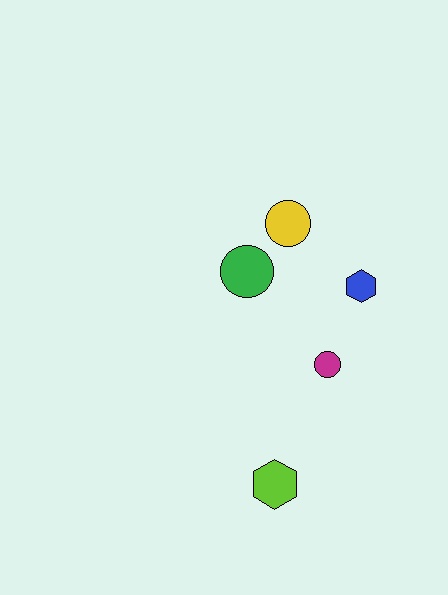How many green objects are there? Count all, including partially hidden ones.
There is 1 green object.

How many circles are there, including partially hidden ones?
There are 3 circles.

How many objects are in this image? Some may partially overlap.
There are 5 objects.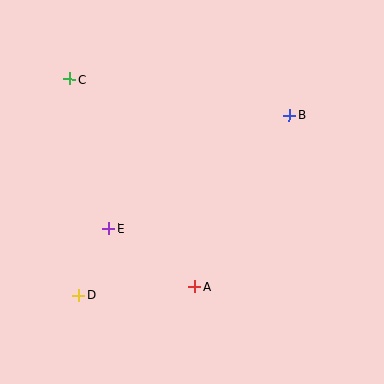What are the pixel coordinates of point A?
Point A is at (195, 287).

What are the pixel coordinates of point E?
Point E is at (109, 228).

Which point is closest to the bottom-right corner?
Point A is closest to the bottom-right corner.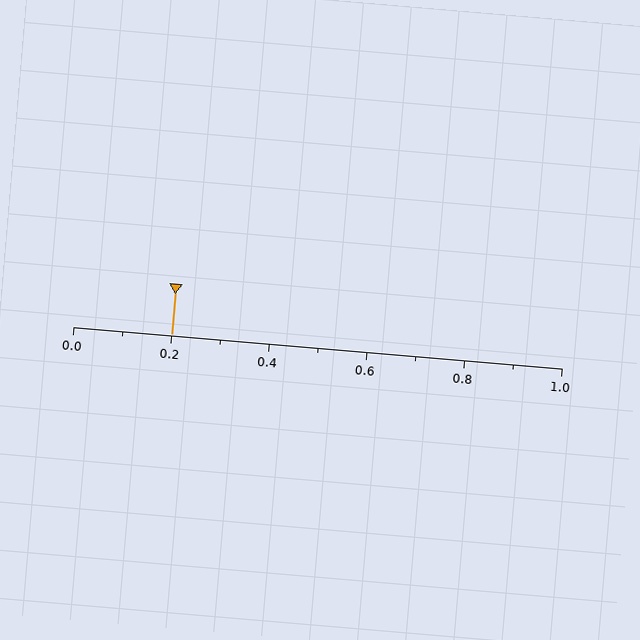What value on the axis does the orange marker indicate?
The marker indicates approximately 0.2.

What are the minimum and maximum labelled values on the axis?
The axis runs from 0.0 to 1.0.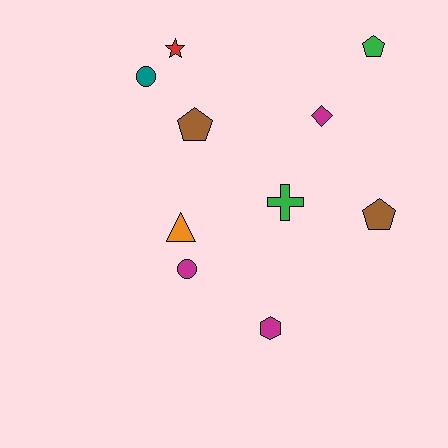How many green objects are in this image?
There are 2 green objects.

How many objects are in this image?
There are 10 objects.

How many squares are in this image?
There are no squares.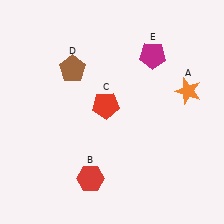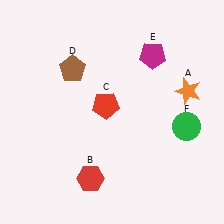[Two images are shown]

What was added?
A green circle (F) was added in Image 2.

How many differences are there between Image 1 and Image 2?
There is 1 difference between the two images.